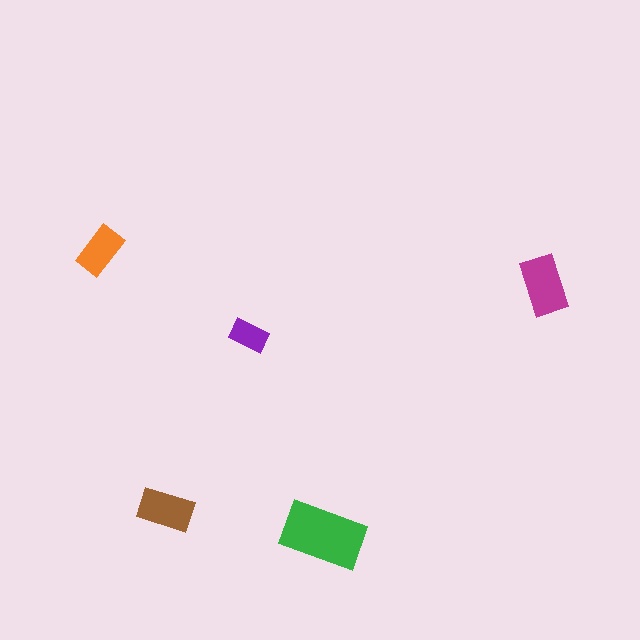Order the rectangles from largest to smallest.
the green one, the magenta one, the brown one, the orange one, the purple one.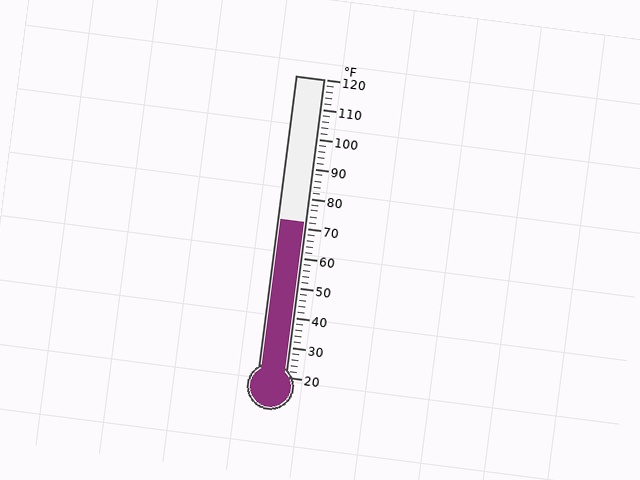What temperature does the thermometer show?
The thermometer shows approximately 72°F.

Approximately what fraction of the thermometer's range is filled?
The thermometer is filled to approximately 50% of its range.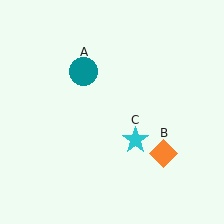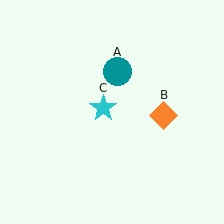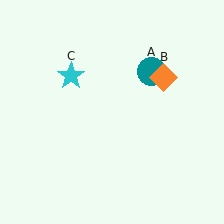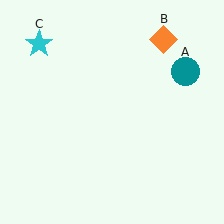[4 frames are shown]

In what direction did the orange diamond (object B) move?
The orange diamond (object B) moved up.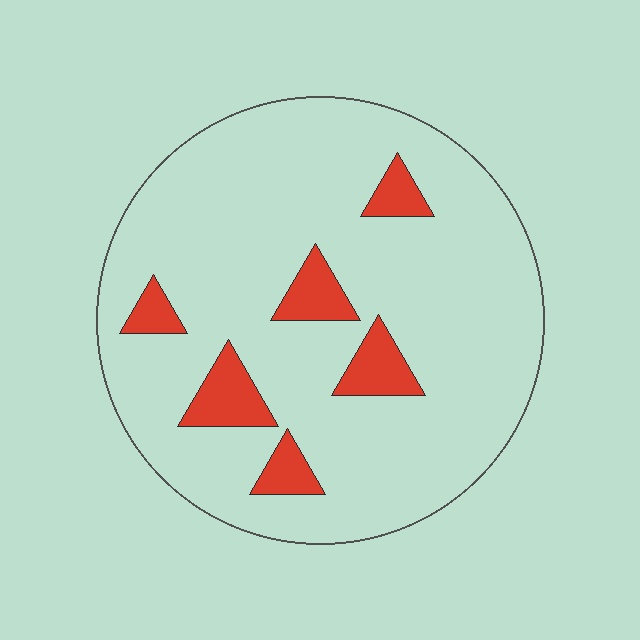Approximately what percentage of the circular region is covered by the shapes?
Approximately 10%.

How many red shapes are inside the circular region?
6.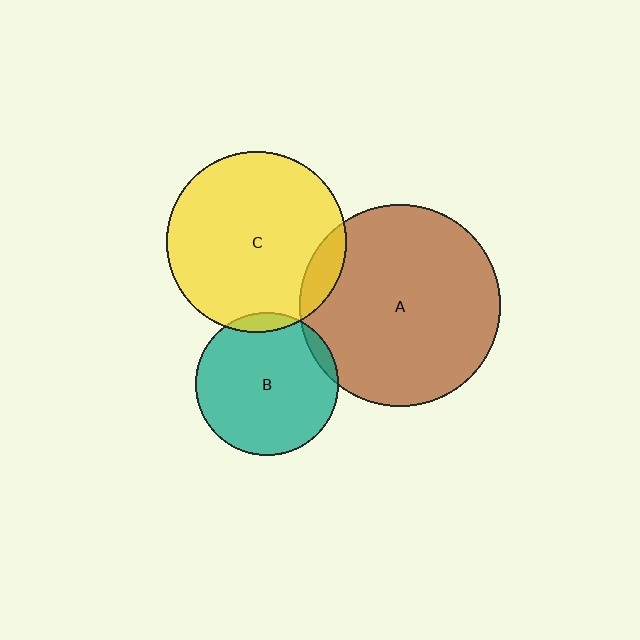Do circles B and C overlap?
Yes.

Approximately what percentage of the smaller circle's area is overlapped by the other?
Approximately 5%.